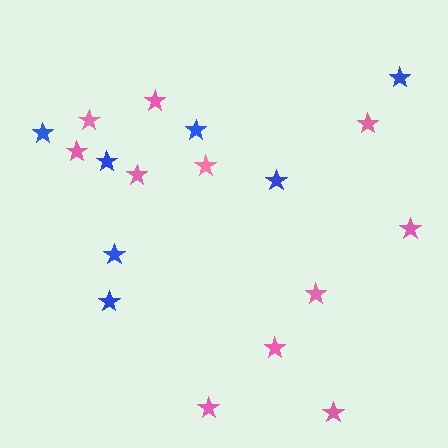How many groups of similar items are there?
There are 2 groups: one group of pink stars (11) and one group of blue stars (7).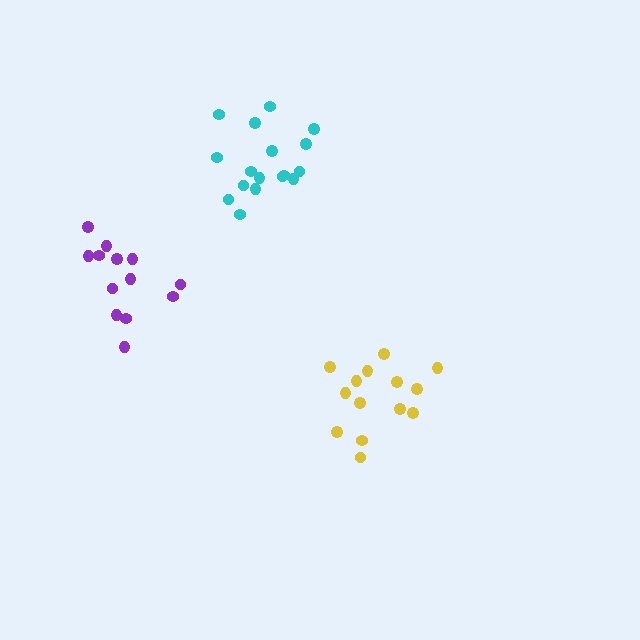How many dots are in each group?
Group 1: 14 dots, Group 2: 13 dots, Group 3: 17 dots (44 total).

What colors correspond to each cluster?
The clusters are colored: yellow, purple, cyan.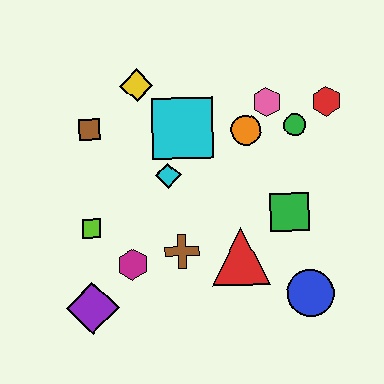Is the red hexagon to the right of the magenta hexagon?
Yes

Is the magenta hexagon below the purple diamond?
No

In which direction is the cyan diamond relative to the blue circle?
The cyan diamond is to the left of the blue circle.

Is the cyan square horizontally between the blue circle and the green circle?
No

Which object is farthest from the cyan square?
The blue circle is farthest from the cyan square.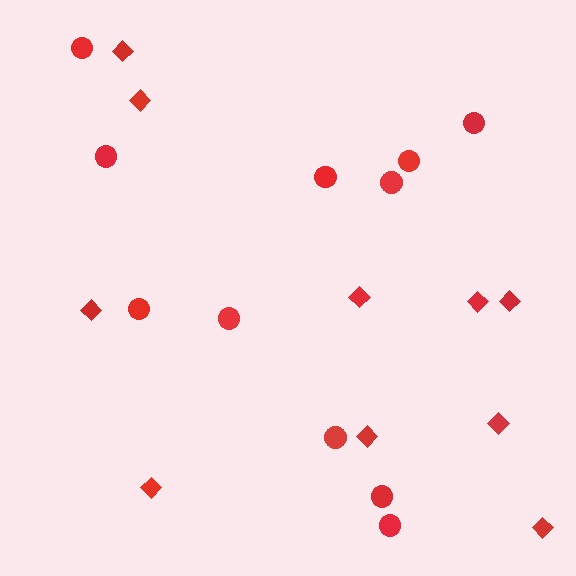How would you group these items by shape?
There are 2 groups: one group of circles (11) and one group of diamonds (10).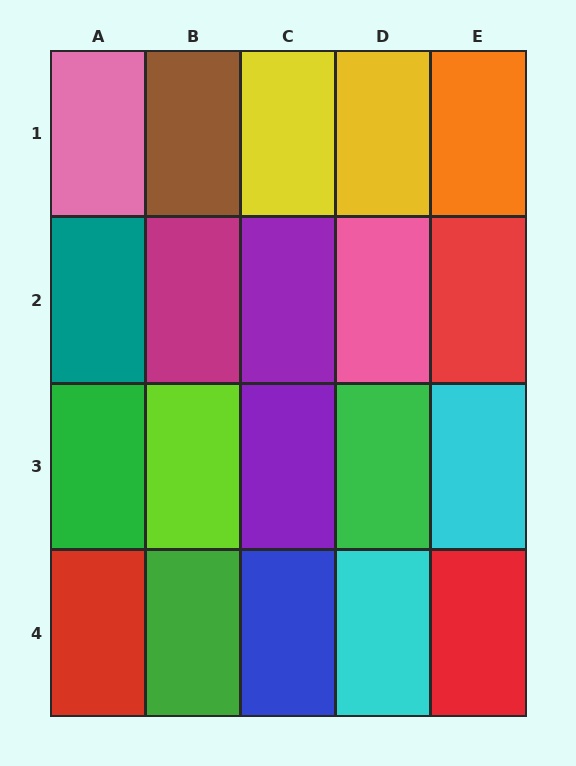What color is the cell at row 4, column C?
Blue.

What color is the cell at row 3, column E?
Cyan.